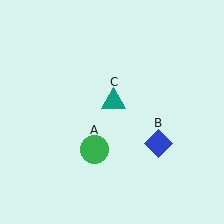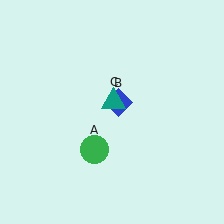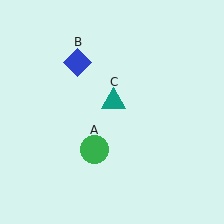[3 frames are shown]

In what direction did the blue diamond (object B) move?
The blue diamond (object B) moved up and to the left.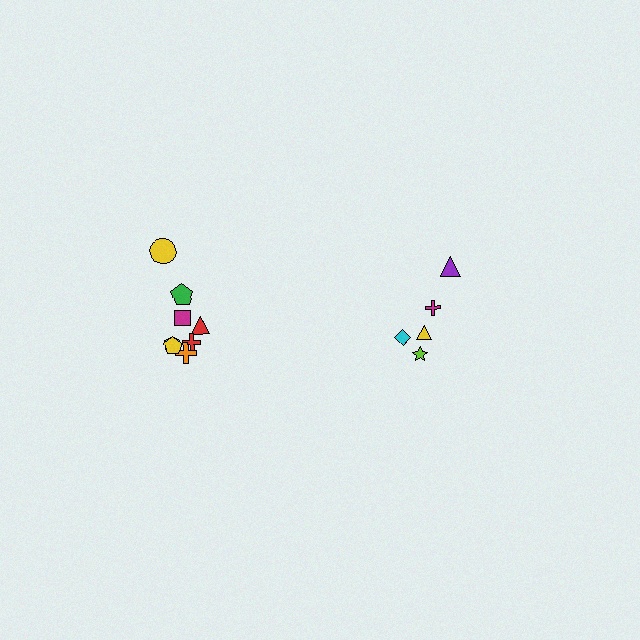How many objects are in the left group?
There are 8 objects.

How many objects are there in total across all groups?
There are 13 objects.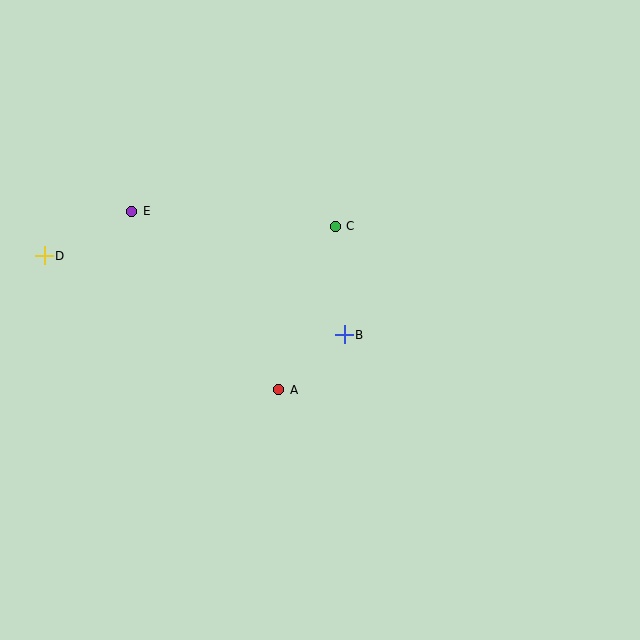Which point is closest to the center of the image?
Point B at (344, 335) is closest to the center.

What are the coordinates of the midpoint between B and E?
The midpoint between B and E is at (238, 273).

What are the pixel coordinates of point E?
Point E is at (132, 211).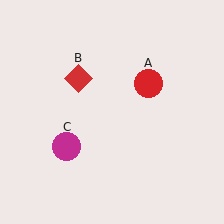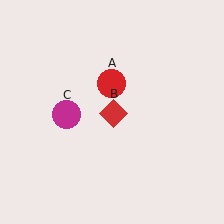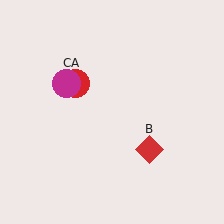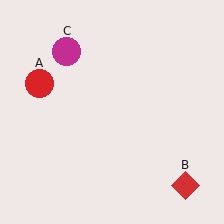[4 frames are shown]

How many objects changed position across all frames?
3 objects changed position: red circle (object A), red diamond (object B), magenta circle (object C).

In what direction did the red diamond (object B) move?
The red diamond (object B) moved down and to the right.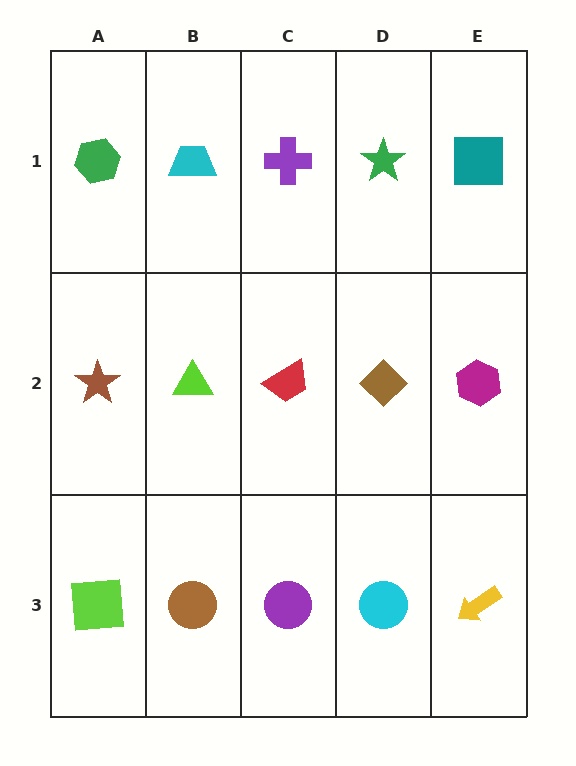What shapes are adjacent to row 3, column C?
A red trapezoid (row 2, column C), a brown circle (row 3, column B), a cyan circle (row 3, column D).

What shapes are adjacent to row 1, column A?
A brown star (row 2, column A), a cyan trapezoid (row 1, column B).